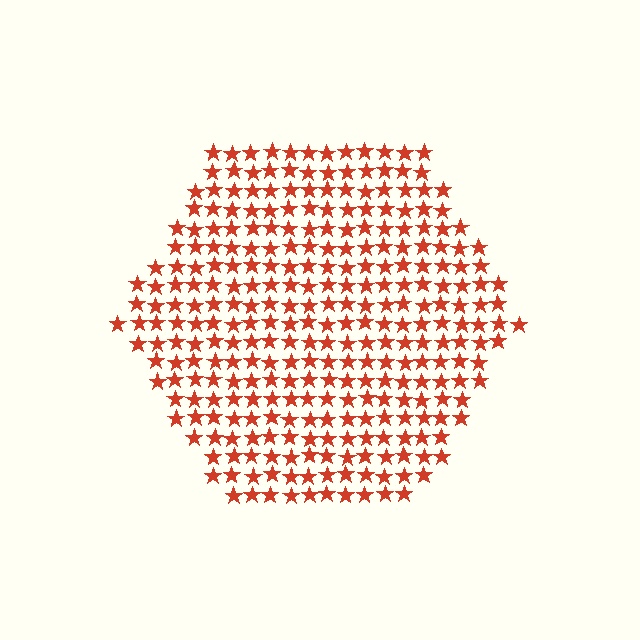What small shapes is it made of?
It is made of small stars.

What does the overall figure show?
The overall figure shows a hexagon.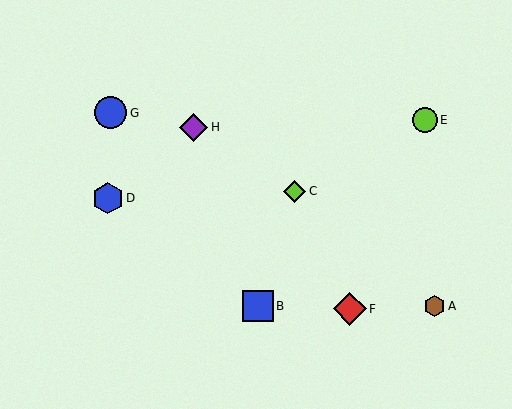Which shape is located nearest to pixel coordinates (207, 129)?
The purple diamond (labeled H) at (194, 127) is nearest to that location.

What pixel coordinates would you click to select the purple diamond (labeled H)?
Click at (194, 127) to select the purple diamond H.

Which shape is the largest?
The red diamond (labeled F) is the largest.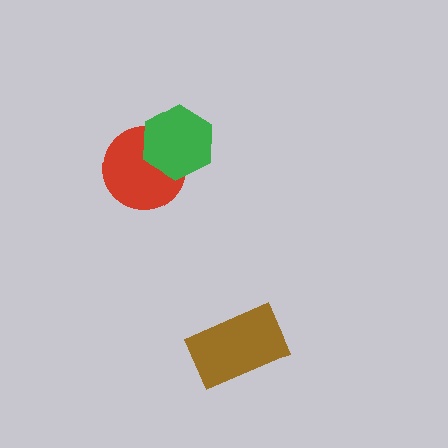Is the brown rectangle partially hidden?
No, no other shape covers it.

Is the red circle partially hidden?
Yes, it is partially covered by another shape.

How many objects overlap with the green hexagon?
1 object overlaps with the green hexagon.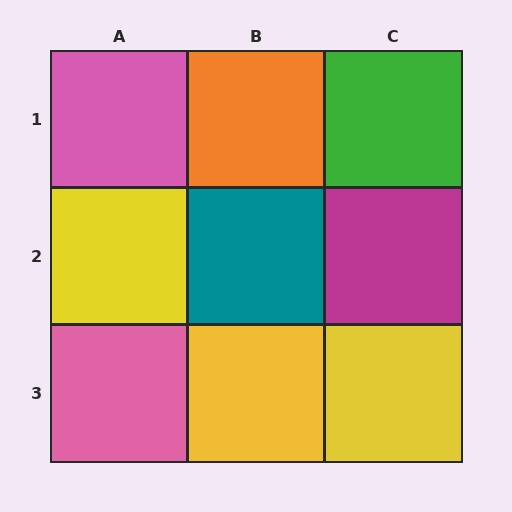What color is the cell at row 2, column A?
Yellow.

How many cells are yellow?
3 cells are yellow.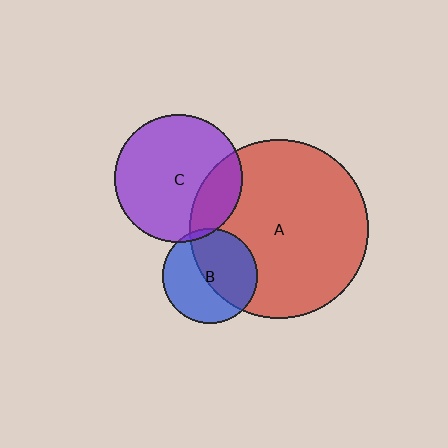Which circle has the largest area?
Circle A (red).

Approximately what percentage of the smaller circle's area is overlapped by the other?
Approximately 25%.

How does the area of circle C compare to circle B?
Approximately 1.8 times.